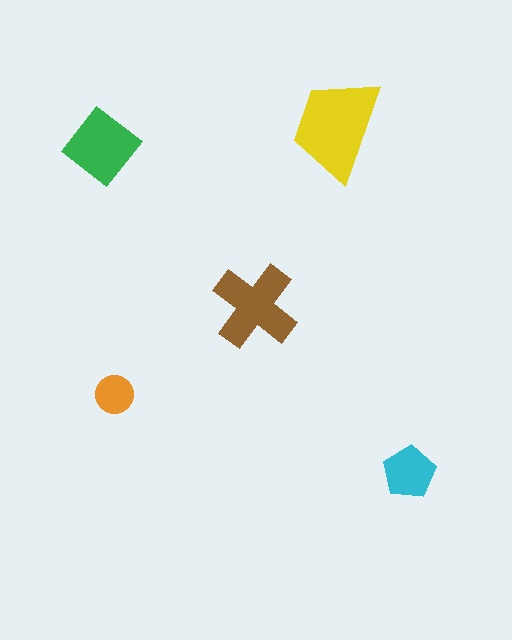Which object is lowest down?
The cyan pentagon is bottommost.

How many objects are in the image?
There are 5 objects in the image.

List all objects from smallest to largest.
The orange circle, the cyan pentagon, the green diamond, the brown cross, the yellow trapezoid.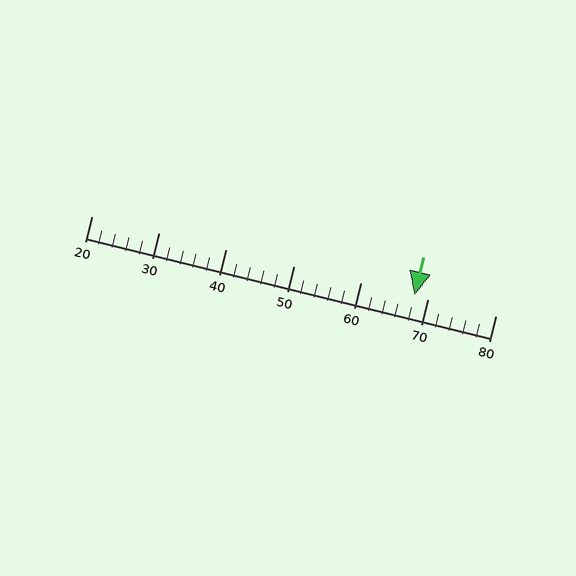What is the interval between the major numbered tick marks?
The major tick marks are spaced 10 units apart.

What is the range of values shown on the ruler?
The ruler shows values from 20 to 80.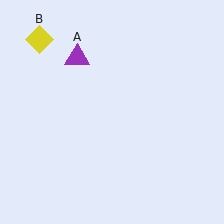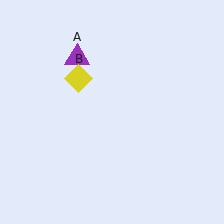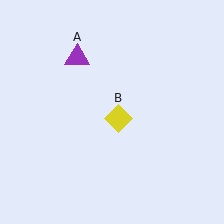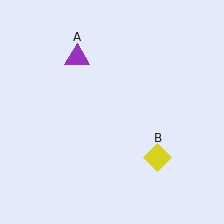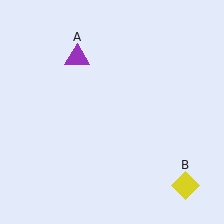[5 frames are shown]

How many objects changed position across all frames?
1 object changed position: yellow diamond (object B).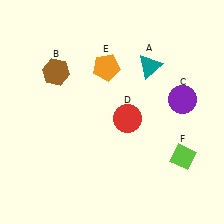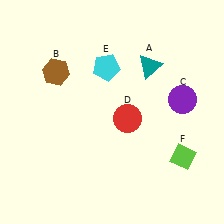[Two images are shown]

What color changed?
The pentagon (E) changed from orange in Image 1 to cyan in Image 2.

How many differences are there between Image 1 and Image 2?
There is 1 difference between the two images.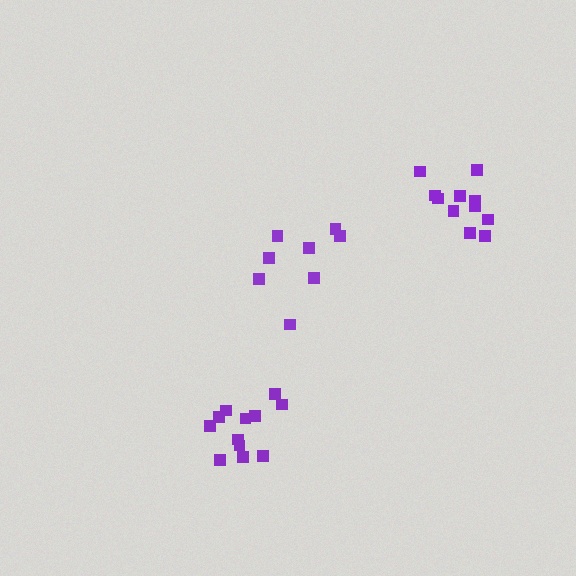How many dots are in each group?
Group 1: 8 dots, Group 2: 12 dots, Group 3: 11 dots (31 total).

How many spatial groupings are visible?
There are 3 spatial groupings.